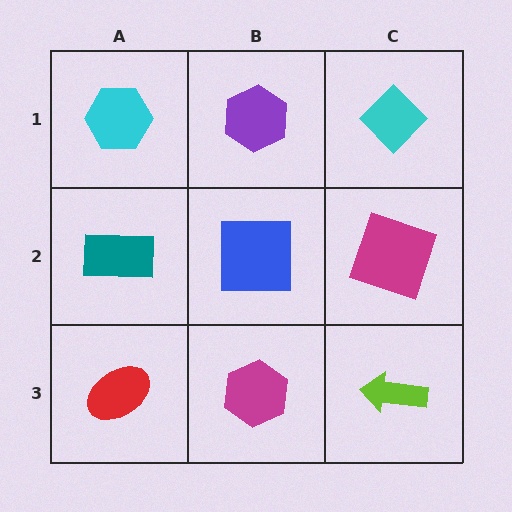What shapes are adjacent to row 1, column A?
A teal rectangle (row 2, column A), a purple hexagon (row 1, column B).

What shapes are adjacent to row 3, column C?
A magenta square (row 2, column C), a magenta hexagon (row 3, column B).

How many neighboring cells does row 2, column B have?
4.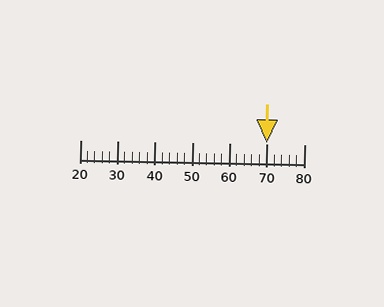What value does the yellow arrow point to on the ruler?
The yellow arrow points to approximately 70.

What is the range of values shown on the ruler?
The ruler shows values from 20 to 80.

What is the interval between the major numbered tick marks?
The major tick marks are spaced 10 units apart.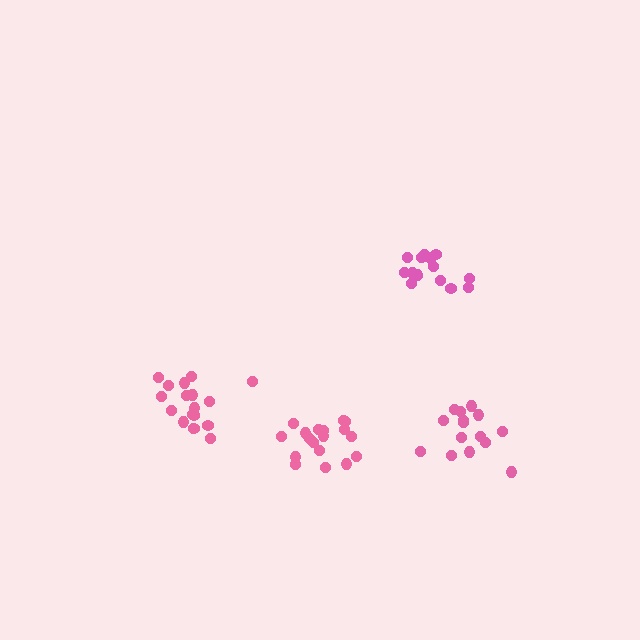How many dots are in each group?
Group 1: 15 dots, Group 2: 17 dots, Group 3: 18 dots, Group 4: 18 dots (68 total).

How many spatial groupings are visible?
There are 4 spatial groupings.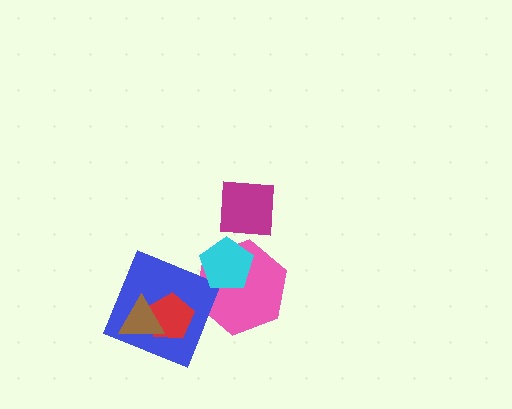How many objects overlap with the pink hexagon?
2 objects overlap with the pink hexagon.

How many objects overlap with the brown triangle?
2 objects overlap with the brown triangle.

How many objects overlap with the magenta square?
0 objects overlap with the magenta square.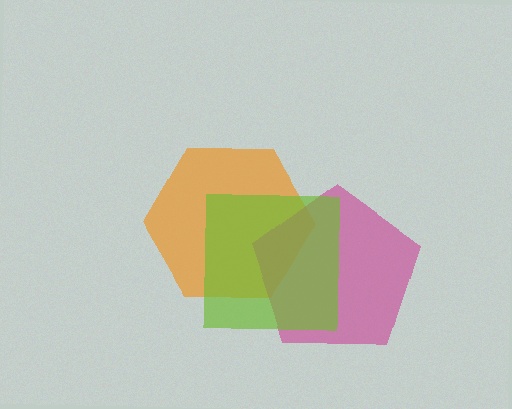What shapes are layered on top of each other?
The layered shapes are: an orange hexagon, a magenta pentagon, a lime square.